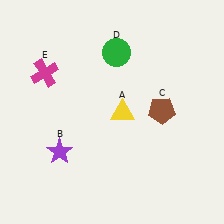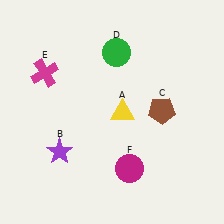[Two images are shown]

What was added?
A magenta circle (F) was added in Image 2.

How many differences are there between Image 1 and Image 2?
There is 1 difference between the two images.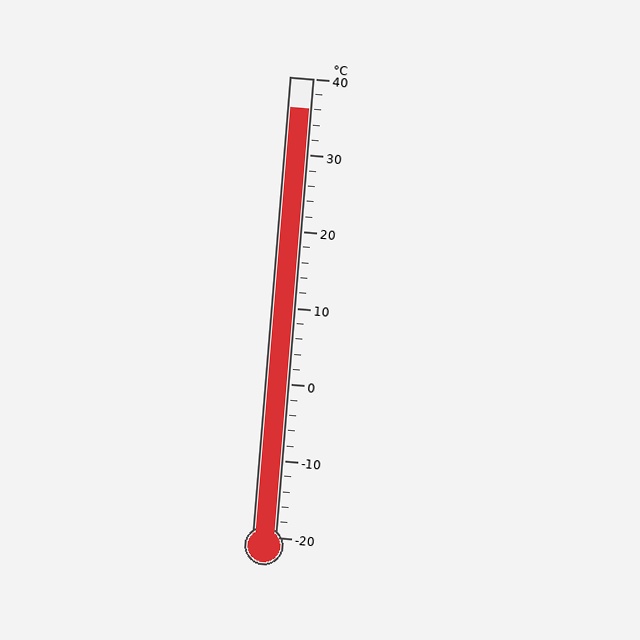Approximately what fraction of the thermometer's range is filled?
The thermometer is filled to approximately 95% of its range.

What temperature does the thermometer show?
The thermometer shows approximately 36°C.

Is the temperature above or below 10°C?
The temperature is above 10°C.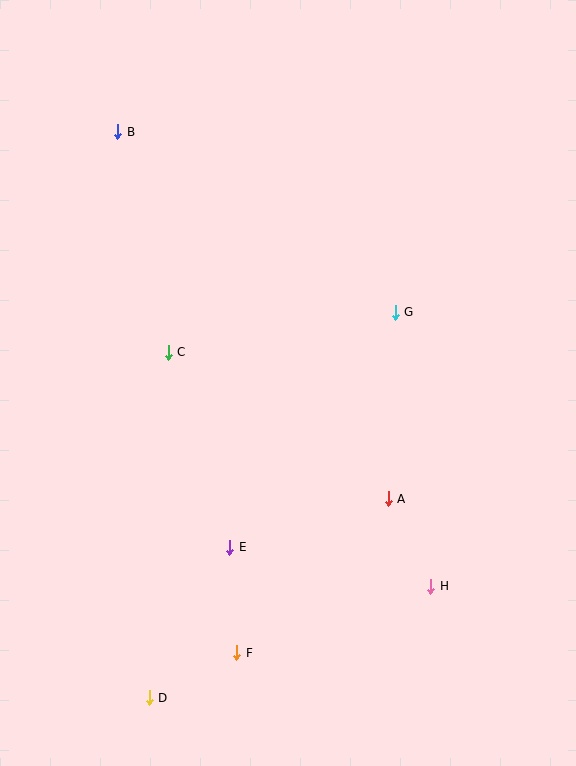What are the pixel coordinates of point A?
Point A is at (388, 499).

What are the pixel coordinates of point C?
Point C is at (168, 352).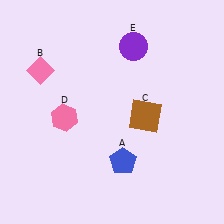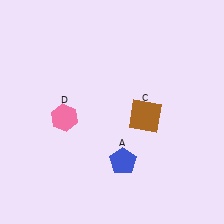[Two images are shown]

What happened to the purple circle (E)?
The purple circle (E) was removed in Image 2. It was in the top-right area of Image 1.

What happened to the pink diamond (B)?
The pink diamond (B) was removed in Image 2. It was in the top-left area of Image 1.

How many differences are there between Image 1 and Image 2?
There are 2 differences between the two images.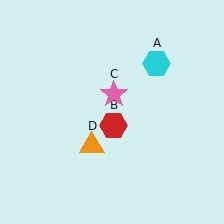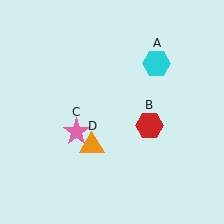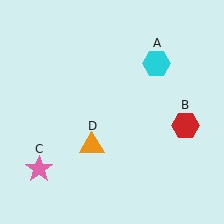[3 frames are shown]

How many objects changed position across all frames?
2 objects changed position: red hexagon (object B), pink star (object C).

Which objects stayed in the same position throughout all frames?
Cyan hexagon (object A) and orange triangle (object D) remained stationary.